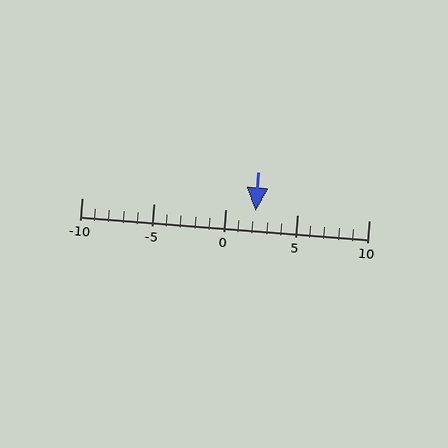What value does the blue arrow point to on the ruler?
The blue arrow points to approximately 2.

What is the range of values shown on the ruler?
The ruler shows values from -10 to 10.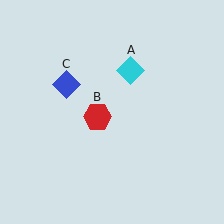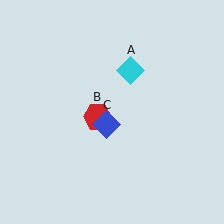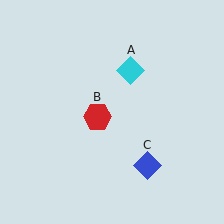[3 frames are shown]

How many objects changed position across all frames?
1 object changed position: blue diamond (object C).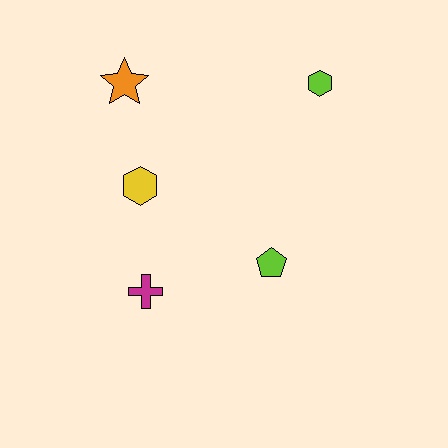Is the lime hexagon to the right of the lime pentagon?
Yes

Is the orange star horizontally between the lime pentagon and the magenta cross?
No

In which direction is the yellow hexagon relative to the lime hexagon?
The yellow hexagon is to the left of the lime hexagon.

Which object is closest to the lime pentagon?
The magenta cross is closest to the lime pentagon.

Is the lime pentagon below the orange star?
Yes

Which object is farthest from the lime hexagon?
The magenta cross is farthest from the lime hexagon.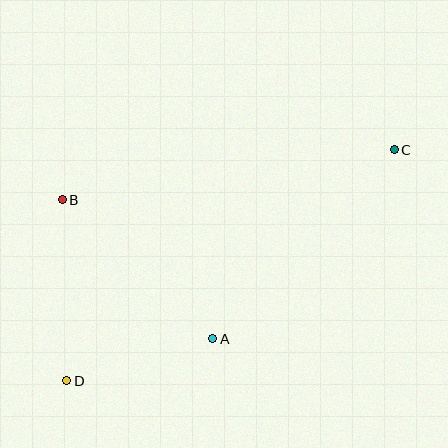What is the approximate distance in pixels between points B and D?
The distance between B and D is approximately 181 pixels.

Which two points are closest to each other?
Points A and D are closest to each other.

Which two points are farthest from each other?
Points C and D are farthest from each other.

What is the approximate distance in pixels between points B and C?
The distance between B and C is approximately 336 pixels.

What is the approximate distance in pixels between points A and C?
The distance between A and C is approximately 262 pixels.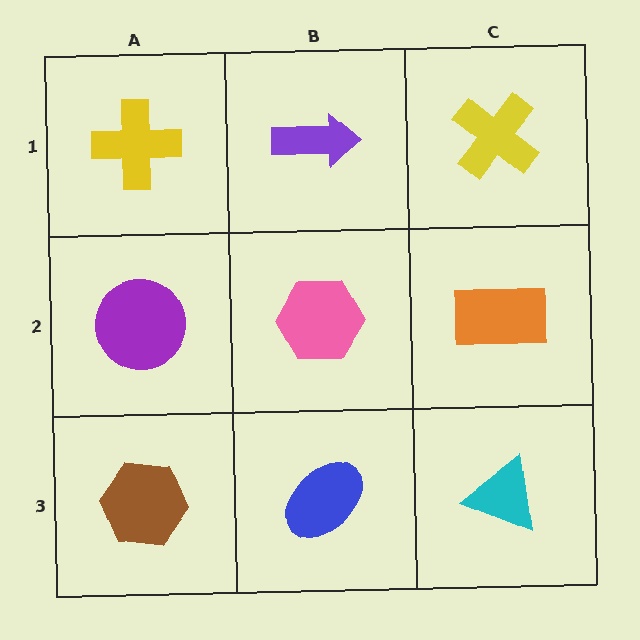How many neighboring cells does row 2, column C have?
3.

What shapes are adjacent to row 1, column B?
A pink hexagon (row 2, column B), a yellow cross (row 1, column A), a yellow cross (row 1, column C).